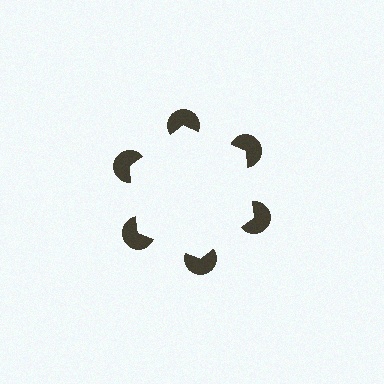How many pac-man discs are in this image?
There are 6 — one at each vertex of the illusory hexagon.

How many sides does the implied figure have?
6 sides.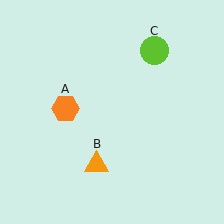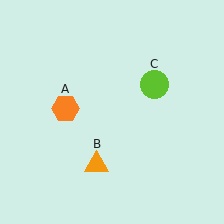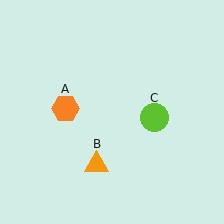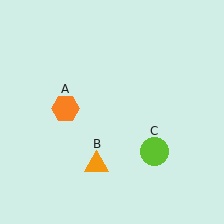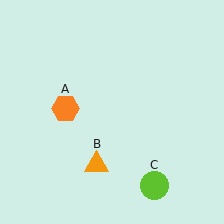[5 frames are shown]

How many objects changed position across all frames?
1 object changed position: lime circle (object C).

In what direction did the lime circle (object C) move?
The lime circle (object C) moved down.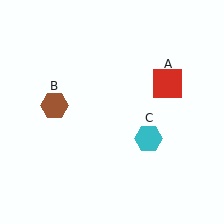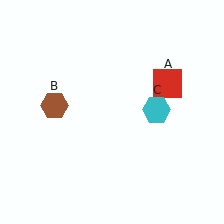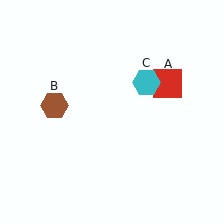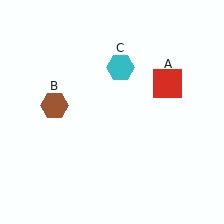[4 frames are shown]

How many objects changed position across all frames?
1 object changed position: cyan hexagon (object C).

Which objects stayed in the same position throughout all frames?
Red square (object A) and brown hexagon (object B) remained stationary.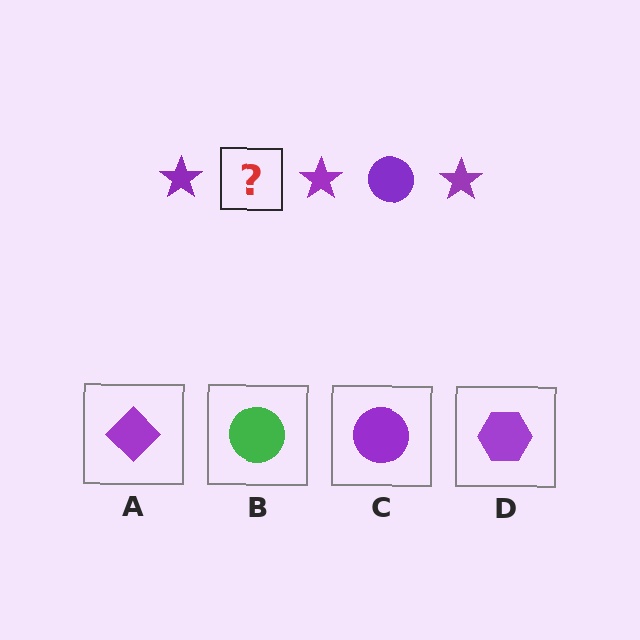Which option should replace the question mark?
Option C.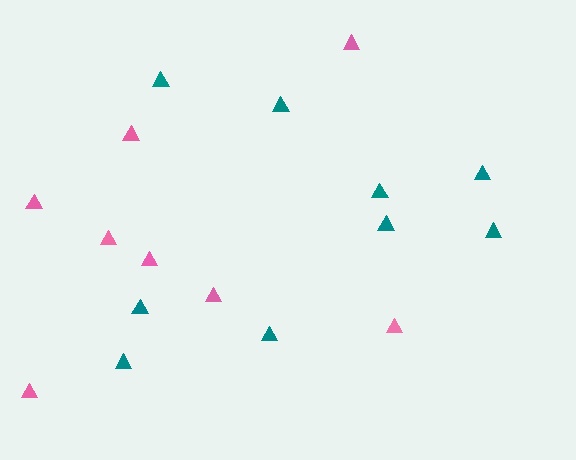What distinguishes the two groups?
There are 2 groups: one group of teal triangles (9) and one group of pink triangles (8).